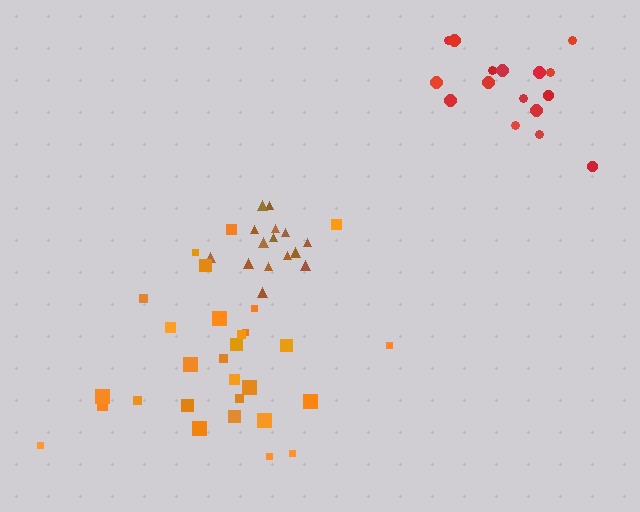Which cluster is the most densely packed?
Red.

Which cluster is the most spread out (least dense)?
Orange.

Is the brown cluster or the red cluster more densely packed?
Red.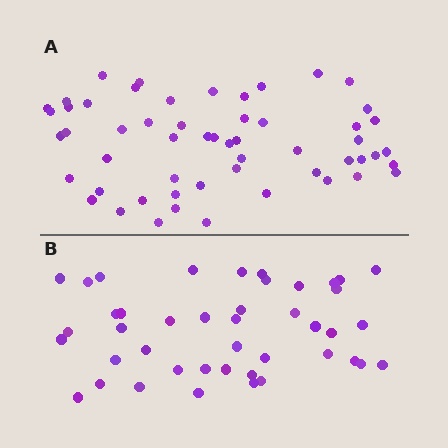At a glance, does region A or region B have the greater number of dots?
Region A (the top region) has more dots.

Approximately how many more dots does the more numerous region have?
Region A has roughly 12 or so more dots than region B.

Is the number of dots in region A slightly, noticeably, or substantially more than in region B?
Region A has noticeably more, but not dramatically so. The ratio is roughly 1.3 to 1.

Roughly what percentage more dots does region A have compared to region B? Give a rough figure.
About 30% more.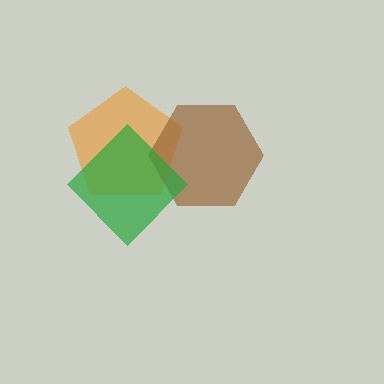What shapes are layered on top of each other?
The layered shapes are: an orange pentagon, a brown hexagon, a green diamond.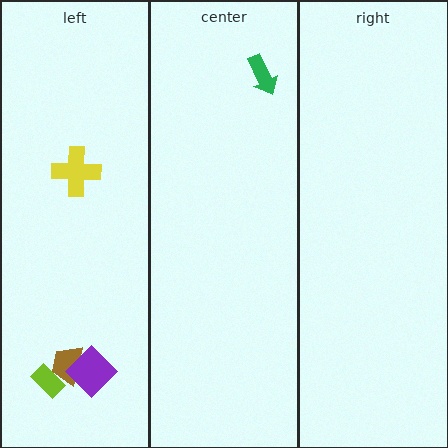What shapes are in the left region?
The brown trapezoid, the lime rectangle, the yellow cross, the purple diamond.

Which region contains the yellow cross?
The left region.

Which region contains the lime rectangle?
The left region.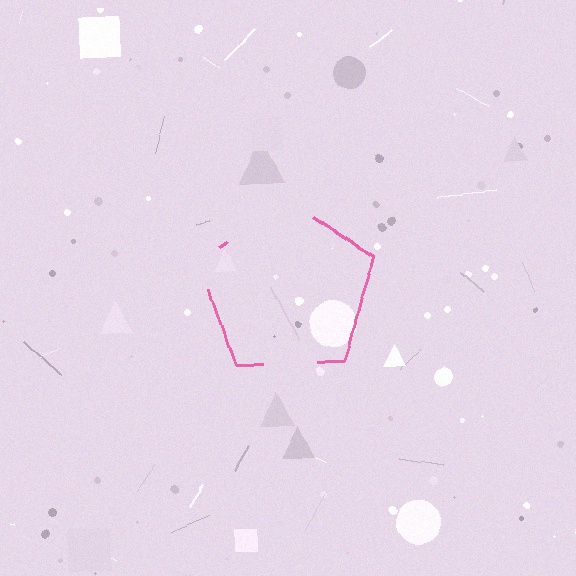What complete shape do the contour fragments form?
The contour fragments form a pentagon.